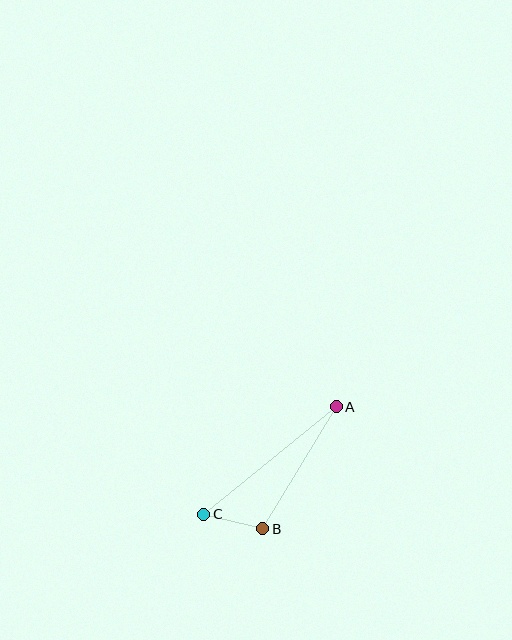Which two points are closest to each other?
Points B and C are closest to each other.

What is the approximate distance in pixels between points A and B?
The distance between A and B is approximately 142 pixels.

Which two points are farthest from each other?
Points A and C are farthest from each other.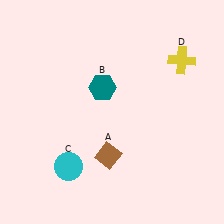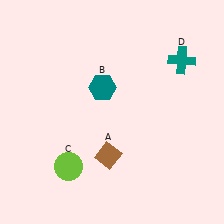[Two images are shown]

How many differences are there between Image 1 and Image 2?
There are 2 differences between the two images.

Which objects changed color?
C changed from cyan to lime. D changed from yellow to teal.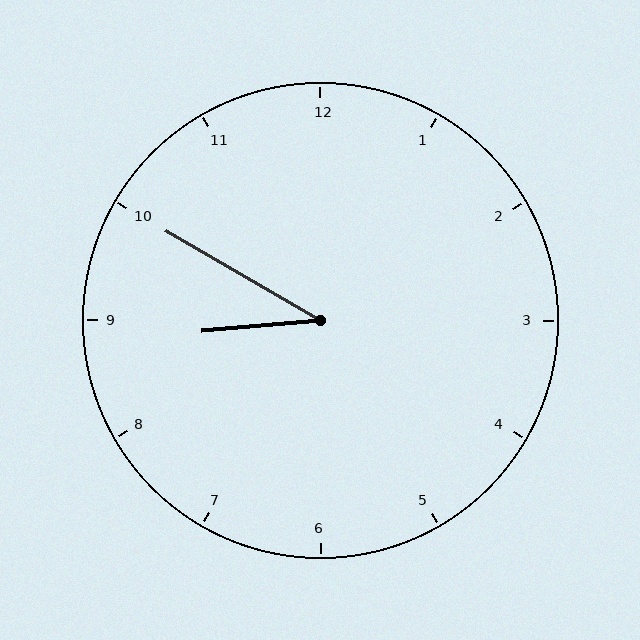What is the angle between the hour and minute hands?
Approximately 35 degrees.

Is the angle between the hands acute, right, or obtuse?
It is acute.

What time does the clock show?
8:50.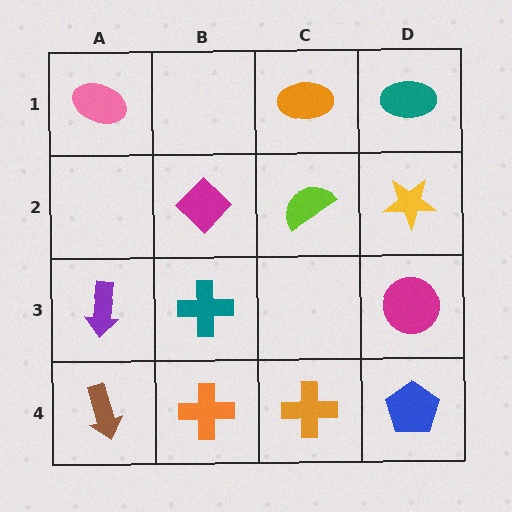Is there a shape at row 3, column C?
No, that cell is empty.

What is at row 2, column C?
A lime semicircle.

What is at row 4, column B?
An orange cross.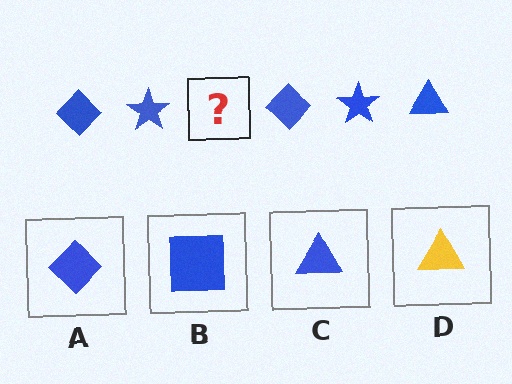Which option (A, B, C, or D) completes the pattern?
C.